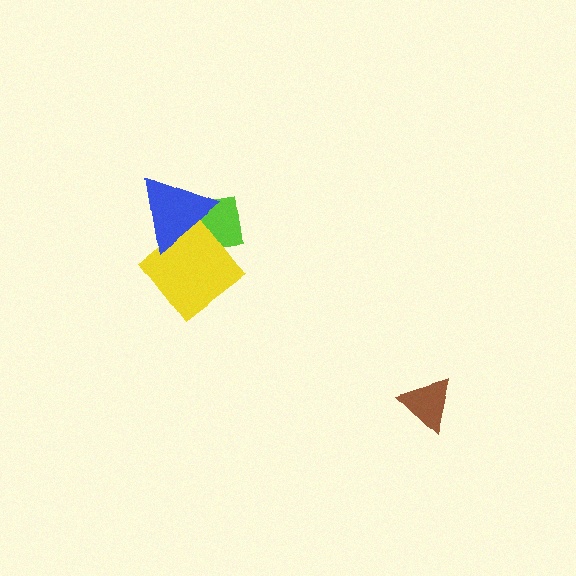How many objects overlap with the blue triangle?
2 objects overlap with the blue triangle.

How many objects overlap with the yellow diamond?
2 objects overlap with the yellow diamond.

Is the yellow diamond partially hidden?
Yes, it is partially covered by another shape.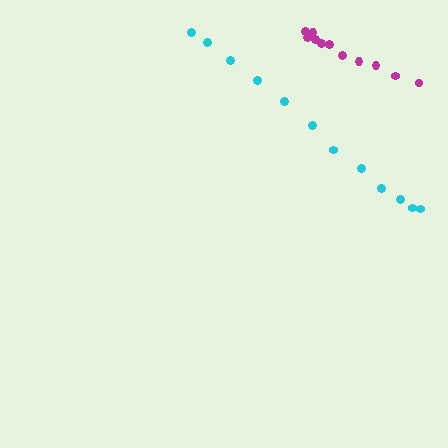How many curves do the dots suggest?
There are 2 distinct paths.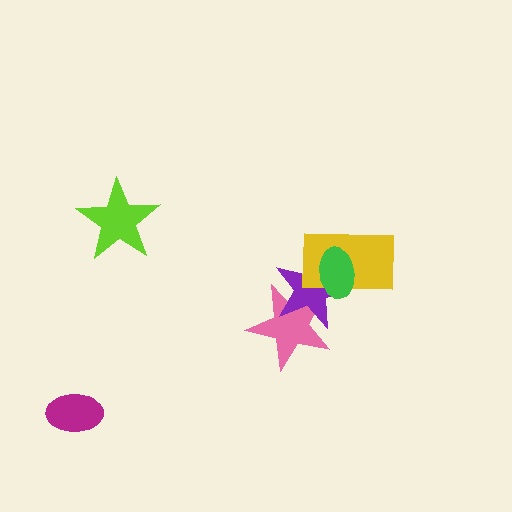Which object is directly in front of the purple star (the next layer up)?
The yellow rectangle is directly in front of the purple star.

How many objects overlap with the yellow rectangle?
2 objects overlap with the yellow rectangle.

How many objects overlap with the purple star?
3 objects overlap with the purple star.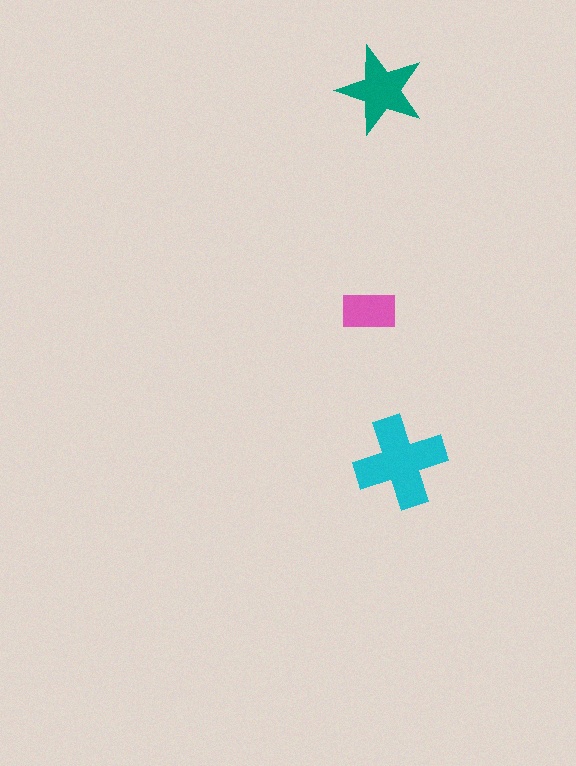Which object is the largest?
The cyan cross.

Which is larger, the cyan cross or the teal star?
The cyan cross.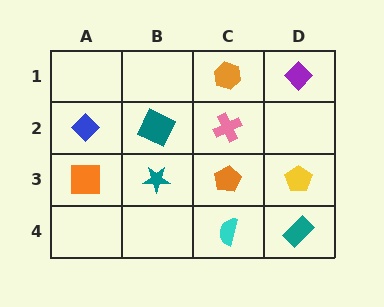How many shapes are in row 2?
3 shapes.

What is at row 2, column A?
A blue diamond.